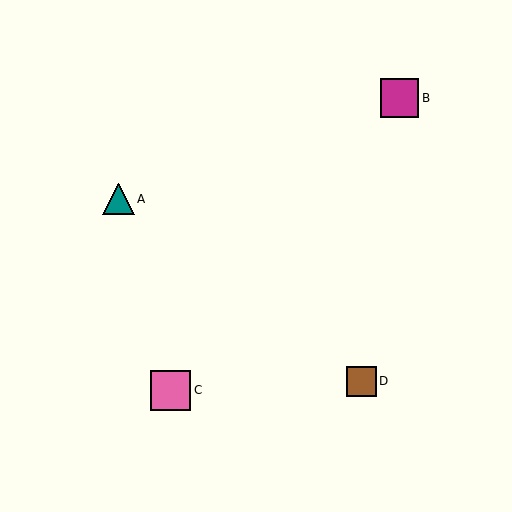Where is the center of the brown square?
The center of the brown square is at (361, 381).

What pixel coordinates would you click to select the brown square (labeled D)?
Click at (361, 381) to select the brown square D.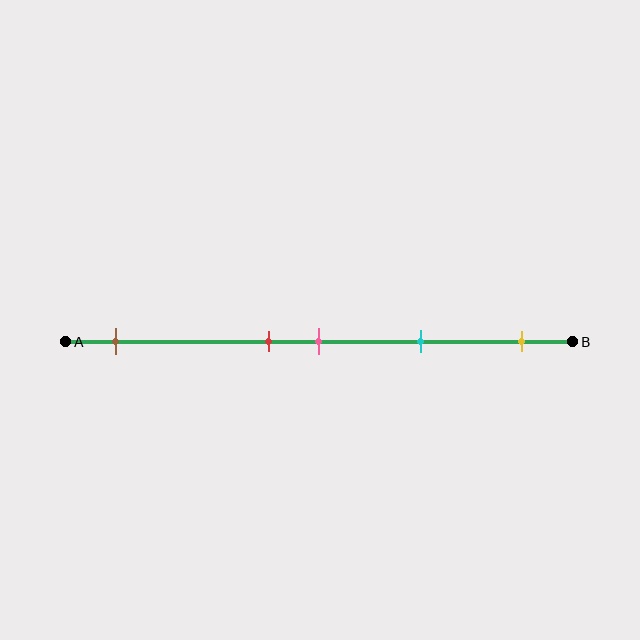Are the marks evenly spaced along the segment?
No, the marks are not evenly spaced.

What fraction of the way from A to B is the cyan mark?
The cyan mark is approximately 70% (0.7) of the way from A to B.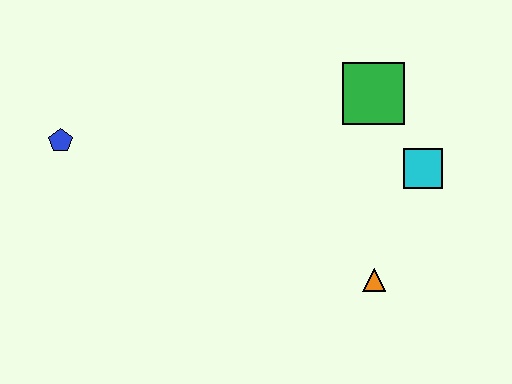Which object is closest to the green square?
The cyan square is closest to the green square.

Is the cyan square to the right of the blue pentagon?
Yes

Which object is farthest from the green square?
The blue pentagon is farthest from the green square.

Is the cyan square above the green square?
No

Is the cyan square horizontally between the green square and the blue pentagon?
No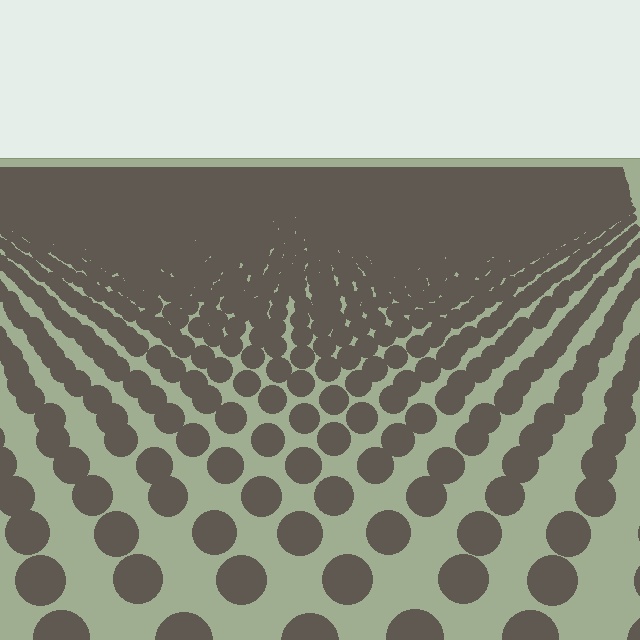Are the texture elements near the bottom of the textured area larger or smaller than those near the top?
Larger. Near the bottom, elements are closer to the viewer and appear at a bigger on-screen size.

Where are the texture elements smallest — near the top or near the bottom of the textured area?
Near the top.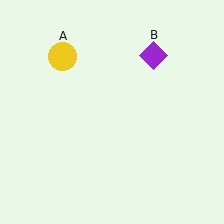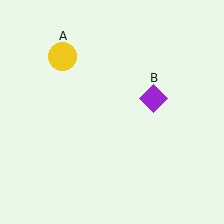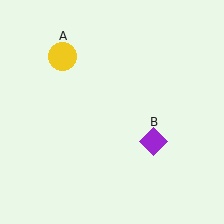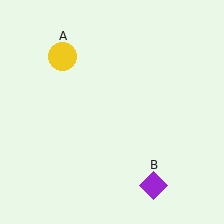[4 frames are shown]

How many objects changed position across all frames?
1 object changed position: purple diamond (object B).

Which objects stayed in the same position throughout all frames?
Yellow circle (object A) remained stationary.